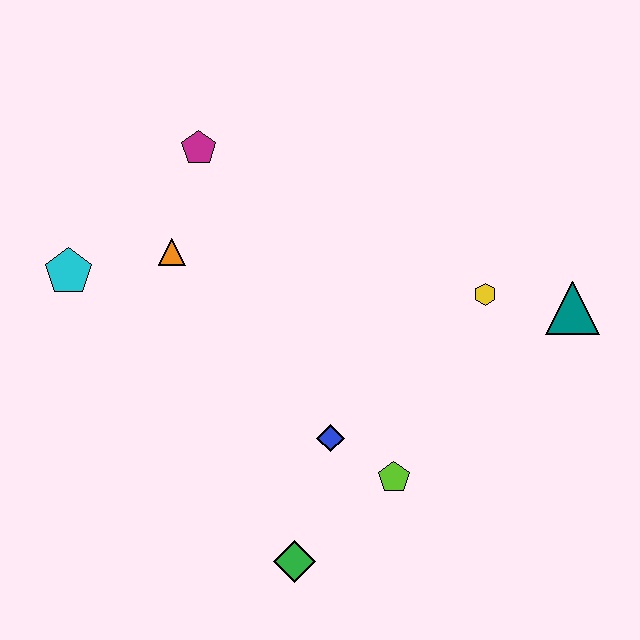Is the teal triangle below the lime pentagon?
No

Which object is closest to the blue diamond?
The lime pentagon is closest to the blue diamond.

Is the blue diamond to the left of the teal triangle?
Yes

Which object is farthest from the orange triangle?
The teal triangle is farthest from the orange triangle.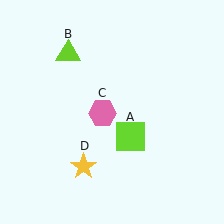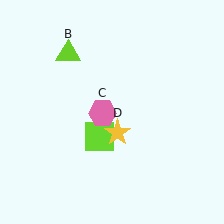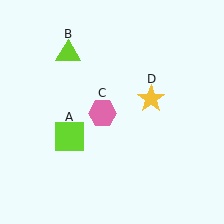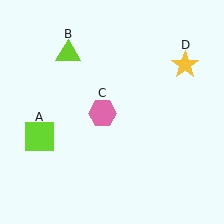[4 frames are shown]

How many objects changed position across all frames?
2 objects changed position: lime square (object A), yellow star (object D).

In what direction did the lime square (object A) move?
The lime square (object A) moved left.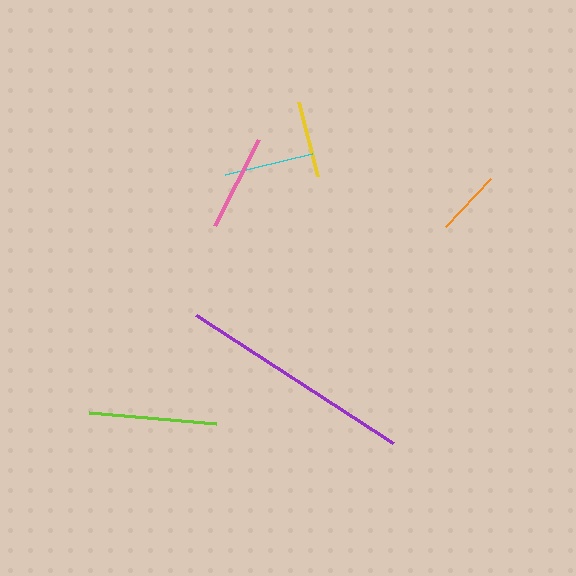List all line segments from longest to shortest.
From longest to shortest: purple, lime, pink, cyan, yellow, orange.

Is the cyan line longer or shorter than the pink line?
The pink line is longer than the cyan line.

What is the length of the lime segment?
The lime segment is approximately 127 pixels long.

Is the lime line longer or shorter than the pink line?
The lime line is longer than the pink line.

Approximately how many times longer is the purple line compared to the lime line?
The purple line is approximately 1.8 times the length of the lime line.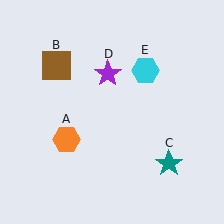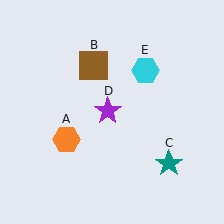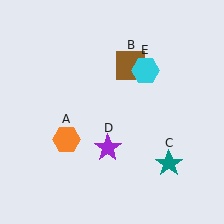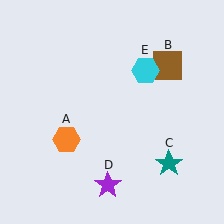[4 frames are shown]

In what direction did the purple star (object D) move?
The purple star (object D) moved down.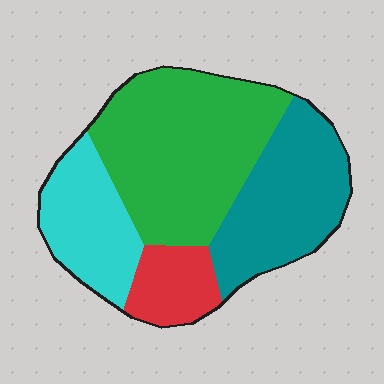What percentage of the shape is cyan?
Cyan takes up about one fifth (1/5) of the shape.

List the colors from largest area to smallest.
From largest to smallest: green, teal, cyan, red.